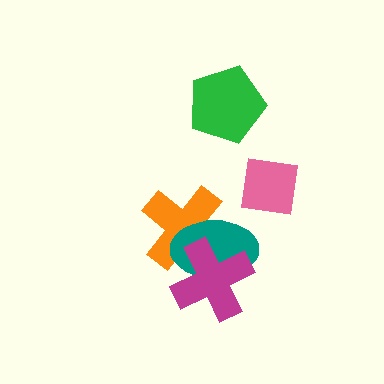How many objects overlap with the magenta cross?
2 objects overlap with the magenta cross.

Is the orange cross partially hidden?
Yes, it is partially covered by another shape.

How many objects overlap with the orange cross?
2 objects overlap with the orange cross.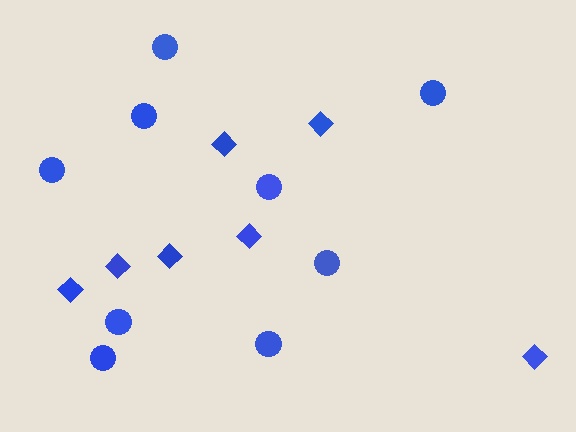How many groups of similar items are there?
There are 2 groups: one group of circles (9) and one group of diamonds (7).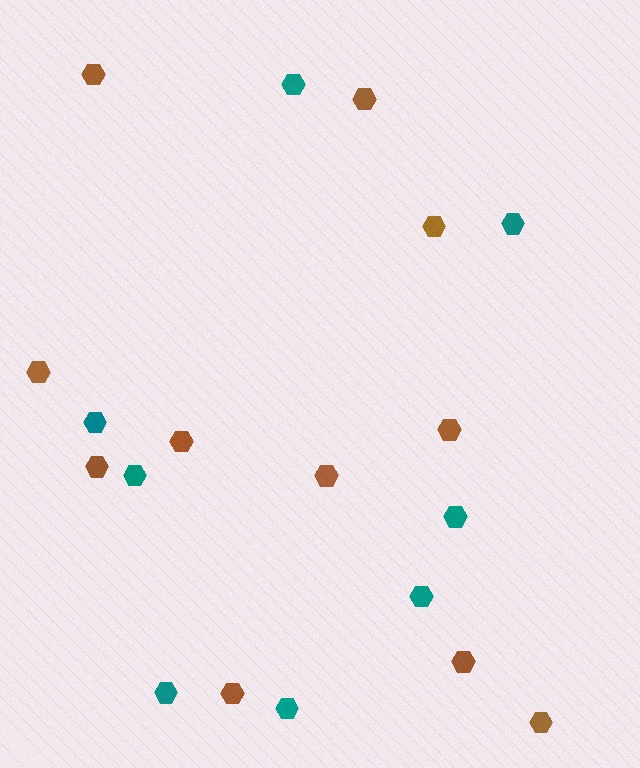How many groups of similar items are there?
There are 2 groups: one group of brown hexagons (11) and one group of teal hexagons (8).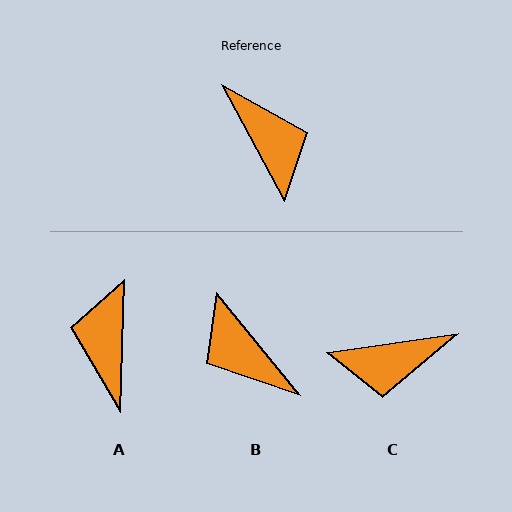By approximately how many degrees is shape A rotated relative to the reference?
Approximately 150 degrees counter-clockwise.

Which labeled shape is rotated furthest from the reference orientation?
B, about 170 degrees away.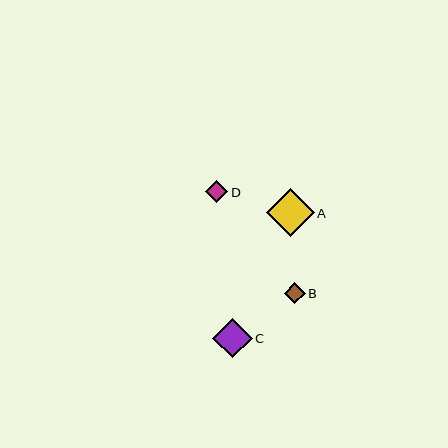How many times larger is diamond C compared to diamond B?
Diamond C is approximately 1.9 times the size of diamond B.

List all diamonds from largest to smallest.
From largest to smallest: A, C, D, B.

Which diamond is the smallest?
Diamond B is the smallest with a size of approximately 21 pixels.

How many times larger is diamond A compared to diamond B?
Diamond A is approximately 2.3 times the size of diamond B.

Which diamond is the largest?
Diamond A is the largest with a size of approximately 48 pixels.